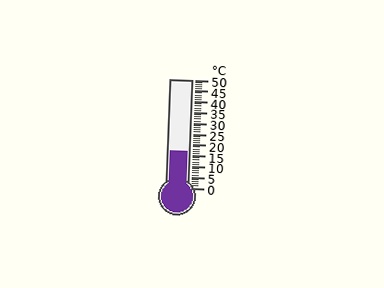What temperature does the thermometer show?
The thermometer shows approximately 17°C.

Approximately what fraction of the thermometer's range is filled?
The thermometer is filled to approximately 35% of its range.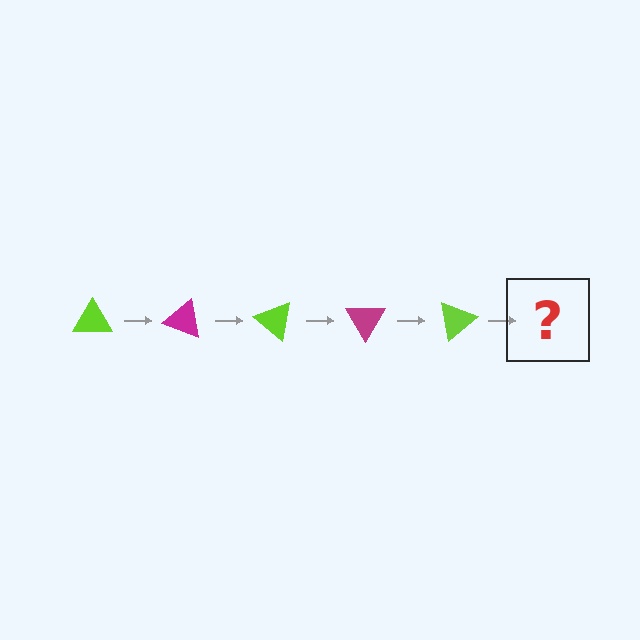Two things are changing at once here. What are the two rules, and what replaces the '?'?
The two rules are that it rotates 20 degrees each step and the color cycles through lime and magenta. The '?' should be a magenta triangle, rotated 100 degrees from the start.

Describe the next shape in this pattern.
It should be a magenta triangle, rotated 100 degrees from the start.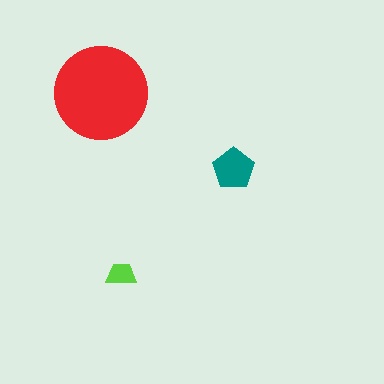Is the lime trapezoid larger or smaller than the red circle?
Smaller.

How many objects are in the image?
There are 3 objects in the image.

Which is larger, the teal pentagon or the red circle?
The red circle.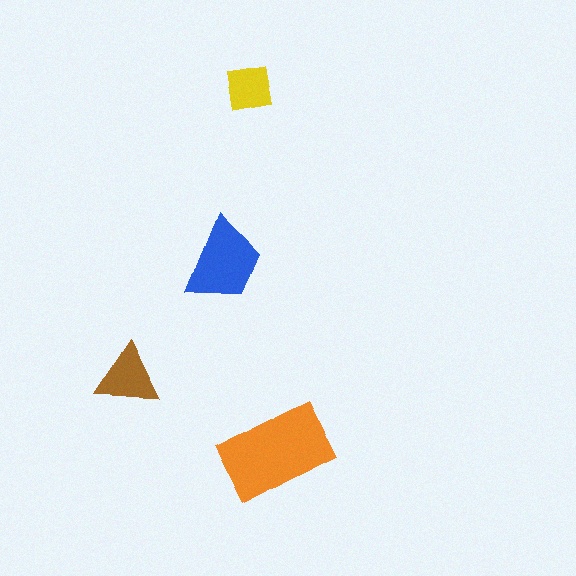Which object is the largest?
The orange rectangle.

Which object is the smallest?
The yellow square.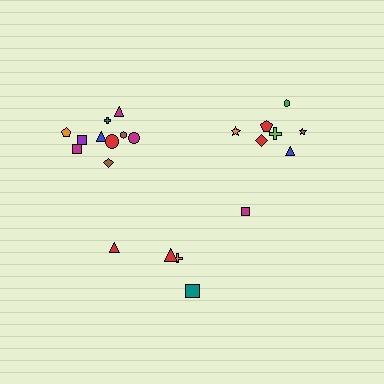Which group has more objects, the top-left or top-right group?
The top-left group.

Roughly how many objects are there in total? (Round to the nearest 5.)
Roughly 20 objects in total.